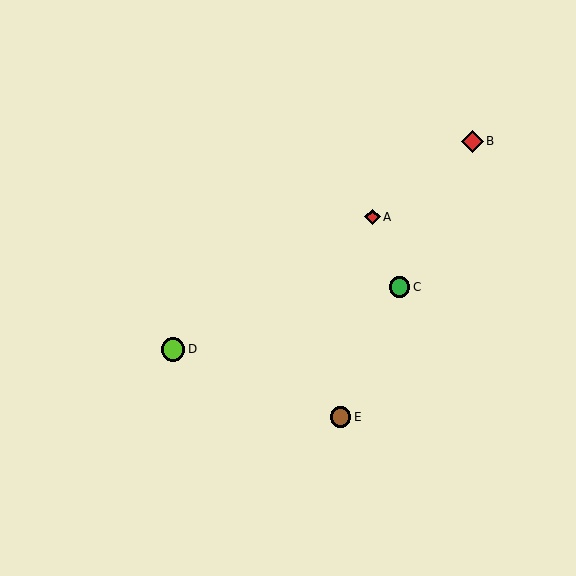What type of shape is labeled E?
Shape E is a brown circle.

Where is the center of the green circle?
The center of the green circle is at (400, 287).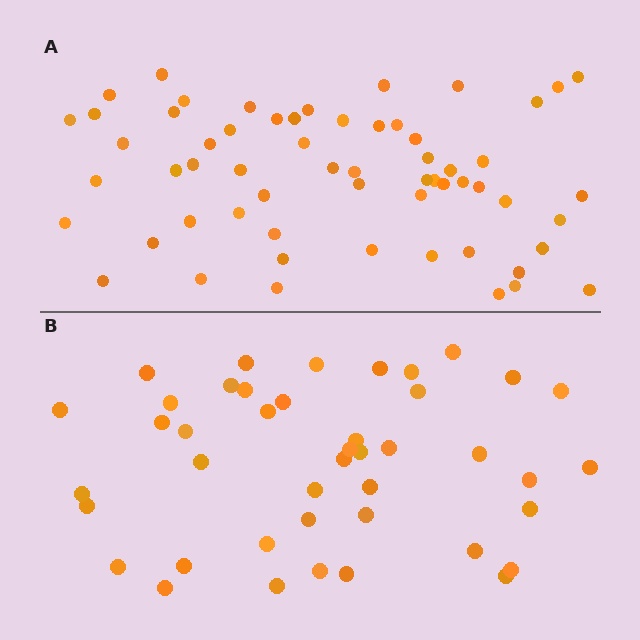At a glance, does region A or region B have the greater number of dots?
Region A (the top region) has more dots.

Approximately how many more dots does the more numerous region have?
Region A has approximately 15 more dots than region B.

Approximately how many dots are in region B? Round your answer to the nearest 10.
About 40 dots. (The exact count is 43, which rounds to 40.)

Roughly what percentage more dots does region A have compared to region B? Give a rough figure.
About 40% more.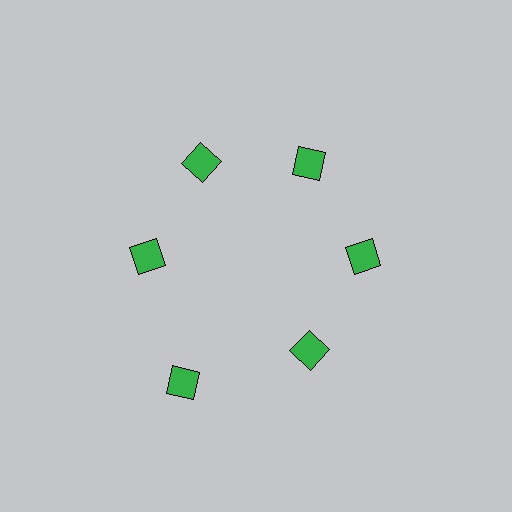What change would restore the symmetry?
The symmetry would be restored by moving it inward, back onto the ring so that all 6 diamonds sit at equal angles and equal distance from the center.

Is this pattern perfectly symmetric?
No. The 6 green diamonds are arranged in a ring, but one element near the 7 o'clock position is pushed outward from the center, breaking the 6-fold rotational symmetry.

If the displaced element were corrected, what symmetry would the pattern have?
It would have 6-fold rotational symmetry — the pattern would map onto itself every 60 degrees.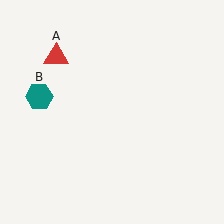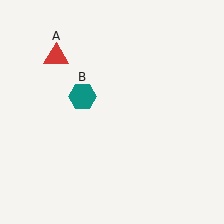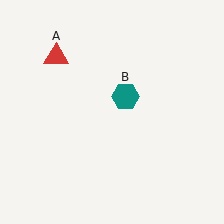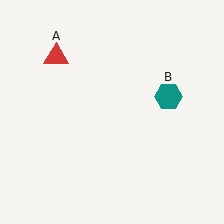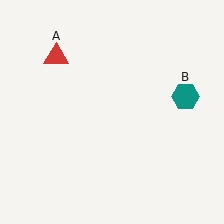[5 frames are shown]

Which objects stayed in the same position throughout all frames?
Red triangle (object A) remained stationary.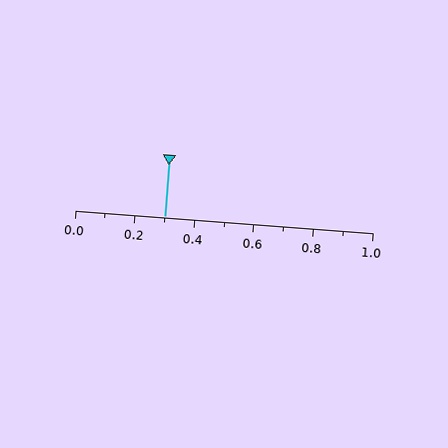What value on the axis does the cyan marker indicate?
The marker indicates approximately 0.3.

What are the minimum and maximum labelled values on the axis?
The axis runs from 0.0 to 1.0.